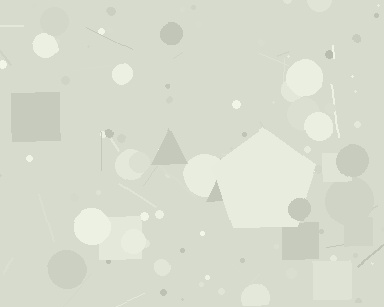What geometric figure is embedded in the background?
A pentagon is embedded in the background.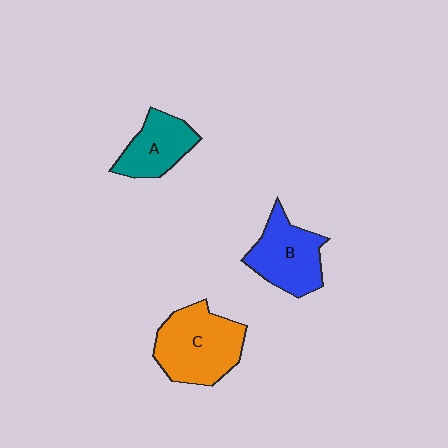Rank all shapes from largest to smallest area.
From largest to smallest: C (orange), B (blue), A (teal).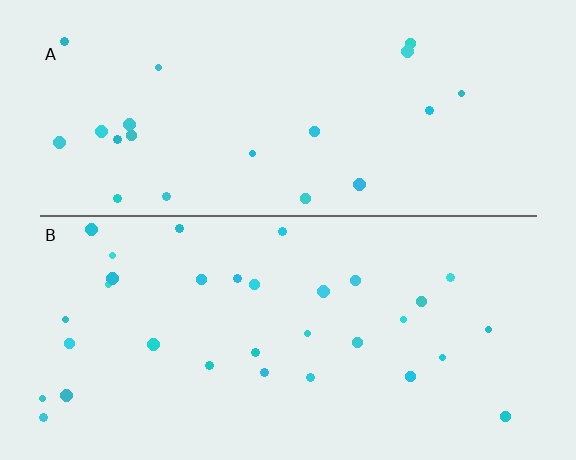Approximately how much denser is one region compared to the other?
Approximately 1.5× — region B over region A.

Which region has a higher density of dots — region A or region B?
B (the bottom).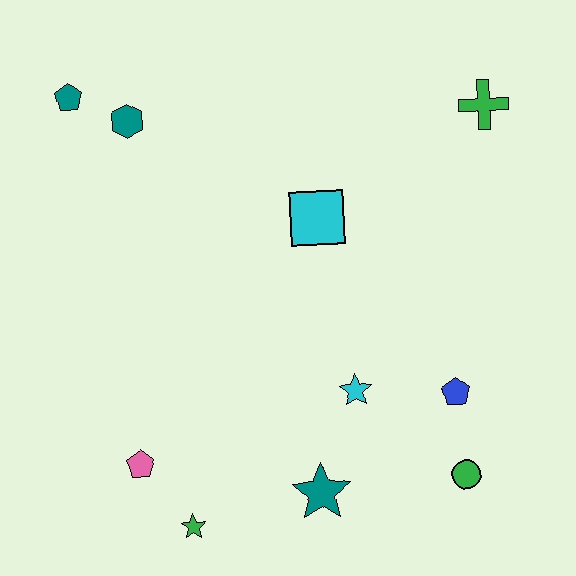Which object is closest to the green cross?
The cyan square is closest to the green cross.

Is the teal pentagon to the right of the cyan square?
No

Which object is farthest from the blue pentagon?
The teal pentagon is farthest from the blue pentagon.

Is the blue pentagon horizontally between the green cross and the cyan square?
Yes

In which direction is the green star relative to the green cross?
The green star is below the green cross.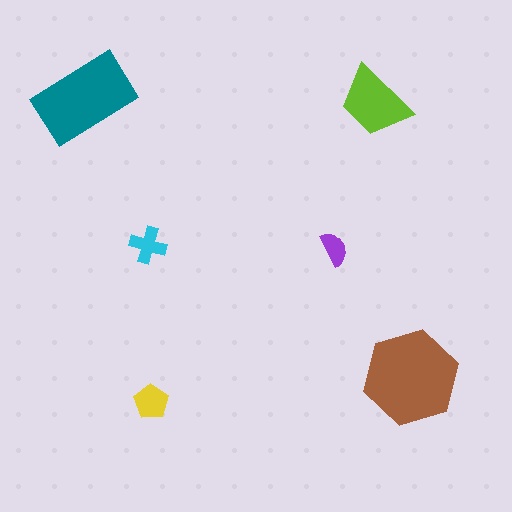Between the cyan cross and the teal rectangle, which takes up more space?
The teal rectangle.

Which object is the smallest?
The purple semicircle.